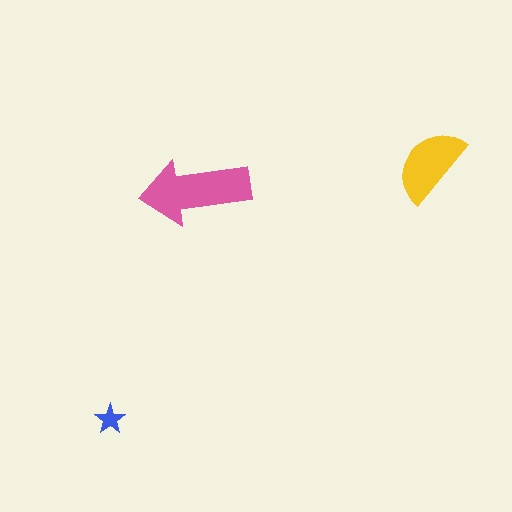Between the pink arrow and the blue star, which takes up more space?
The pink arrow.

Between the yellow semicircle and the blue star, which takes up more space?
The yellow semicircle.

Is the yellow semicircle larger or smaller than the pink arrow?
Smaller.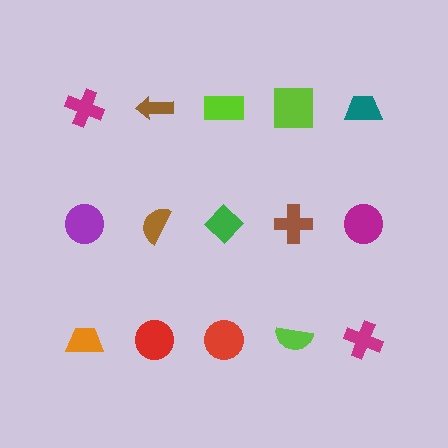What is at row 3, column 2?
A red circle.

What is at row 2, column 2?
A brown semicircle.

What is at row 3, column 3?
A red circle.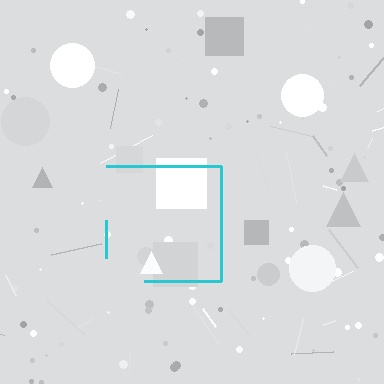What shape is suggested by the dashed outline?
The dashed outline suggests a square.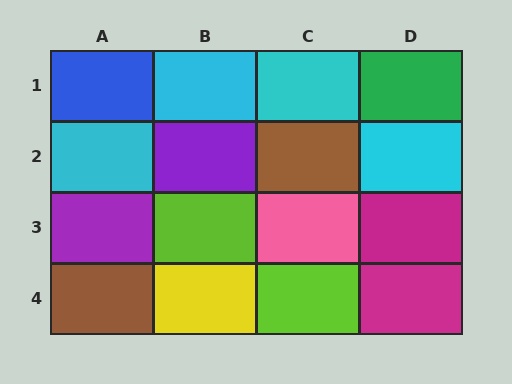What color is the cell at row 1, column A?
Blue.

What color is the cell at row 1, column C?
Cyan.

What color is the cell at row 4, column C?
Lime.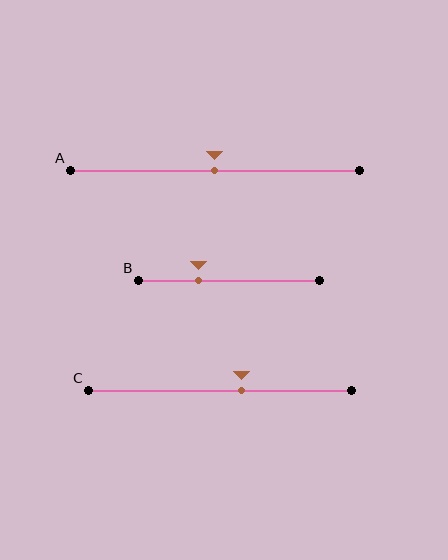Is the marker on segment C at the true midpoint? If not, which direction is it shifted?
No, the marker on segment C is shifted to the right by about 8% of the segment length.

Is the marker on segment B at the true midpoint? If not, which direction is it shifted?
No, the marker on segment B is shifted to the left by about 17% of the segment length.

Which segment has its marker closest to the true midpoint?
Segment A has its marker closest to the true midpoint.